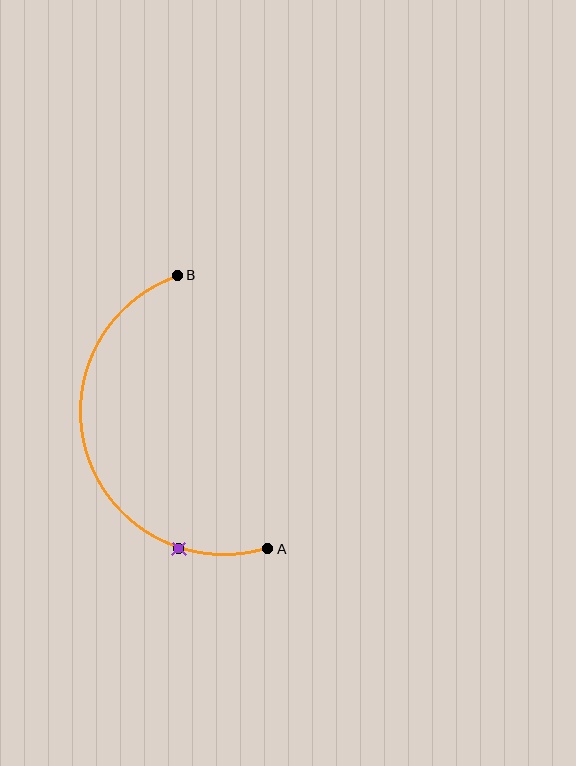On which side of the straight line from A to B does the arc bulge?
The arc bulges to the left of the straight line connecting A and B.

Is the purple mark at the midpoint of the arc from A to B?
No. The purple mark lies on the arc but is closer to endpoint A. The arc midpoint would be at the point on the curve equidistant along the arc from both A and B.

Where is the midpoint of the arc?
The arc midpoint is the point on the curve farthest from the straight line joining A and B. It sits to the left of that line.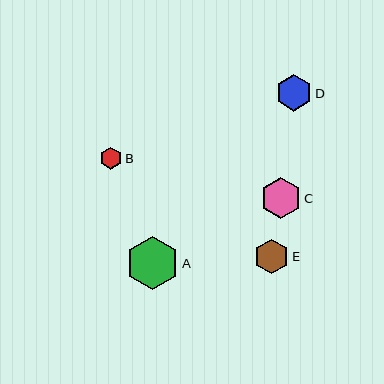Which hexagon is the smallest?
Hexagon B is the smallest with a size of approximately 22 pixels.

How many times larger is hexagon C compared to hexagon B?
Hexagon C is approximately 1.9 times the size of hexagon B.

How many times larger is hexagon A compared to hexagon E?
Hexagon A is approximately 1.5 times the size of hexagon E.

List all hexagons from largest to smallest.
From largest to smallest: A, C, D, E, B.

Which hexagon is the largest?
Hexagon A is the largest with a size of approximately 52 pixels.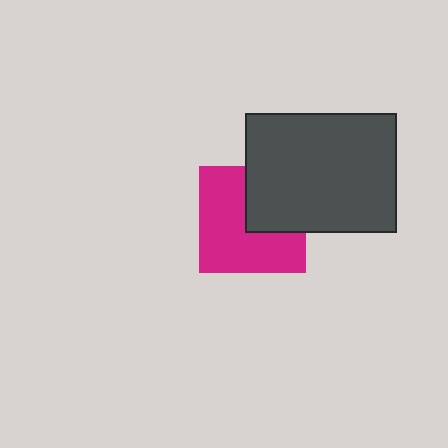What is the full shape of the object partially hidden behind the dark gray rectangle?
The partially hidden object is a magenta square.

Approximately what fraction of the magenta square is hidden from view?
Roughly 36% of the magenta square is hidden behind the dark gray rectangle.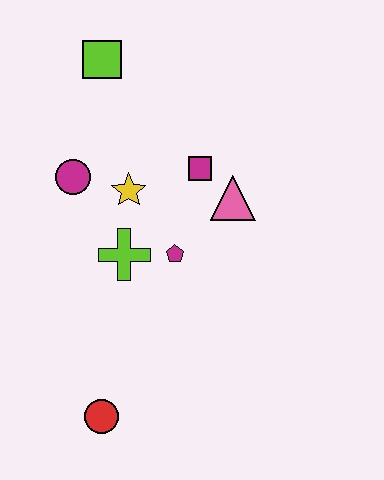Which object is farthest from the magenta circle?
The red circle is farthest from the magenta circle.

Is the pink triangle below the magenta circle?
Yes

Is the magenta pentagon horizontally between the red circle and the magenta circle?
No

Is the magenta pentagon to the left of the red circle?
No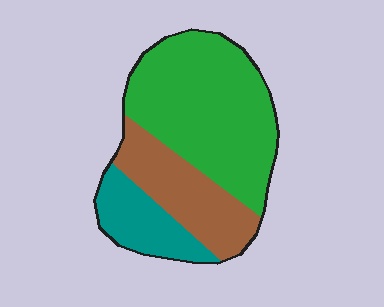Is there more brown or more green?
Green.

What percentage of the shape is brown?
Brown covers 27% of the shape.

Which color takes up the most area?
Green, at roughly 55%.